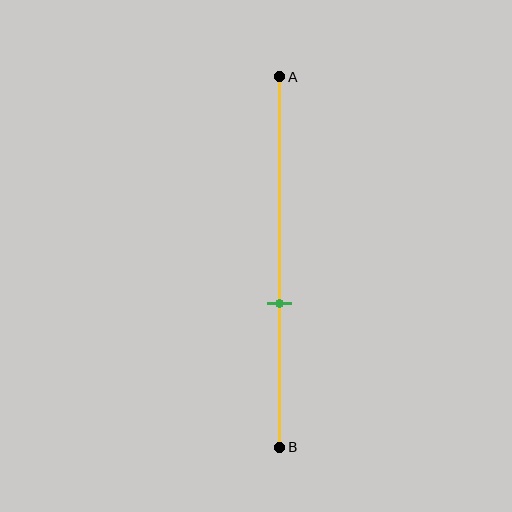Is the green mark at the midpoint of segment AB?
No, the mark is at about 60% from A, not at the 50% midpoint.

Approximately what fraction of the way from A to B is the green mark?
The green mark is approximately 60% of the way from A to B.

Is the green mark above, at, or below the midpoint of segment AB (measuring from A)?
The green mark is below the midpoint of segment AB.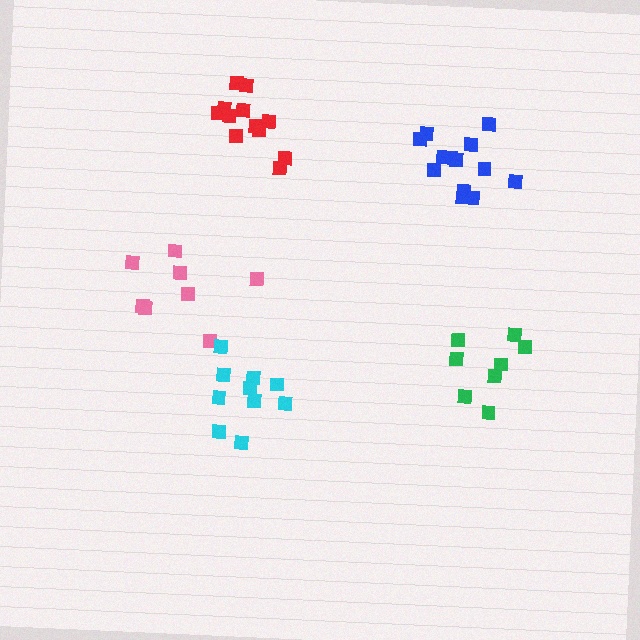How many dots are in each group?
Group 1: 8 dots, Group 2: 8 dots, Group 3: 10 dots, Group 4: 13 dots, Group 5: 12 dots (51 total).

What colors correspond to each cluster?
The clusters are colored: green, pink, cyan, blue, red.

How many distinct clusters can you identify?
There are 5 distinct clusters.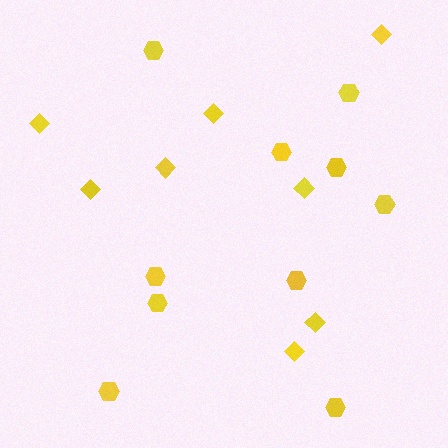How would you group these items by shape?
There are 2 groups: one group of diamonds (8) and one group of hexagons (10).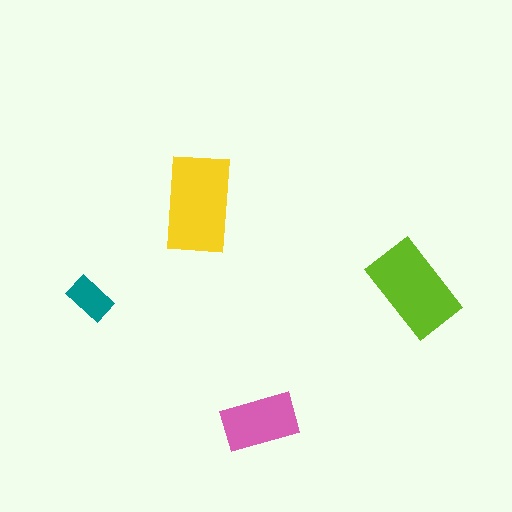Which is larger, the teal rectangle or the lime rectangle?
The lime one.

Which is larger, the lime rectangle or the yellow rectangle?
The yellow one.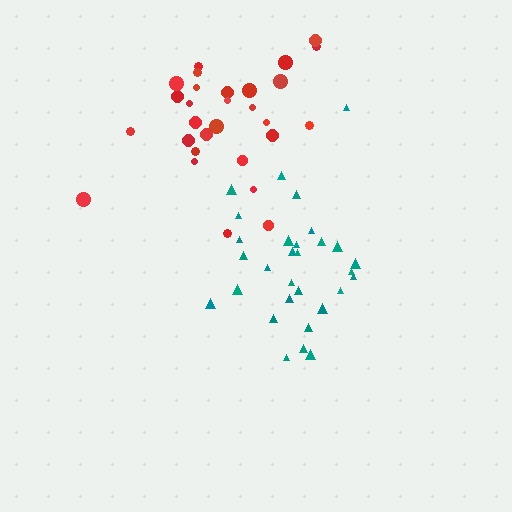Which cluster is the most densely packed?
Red.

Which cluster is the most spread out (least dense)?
Teal.